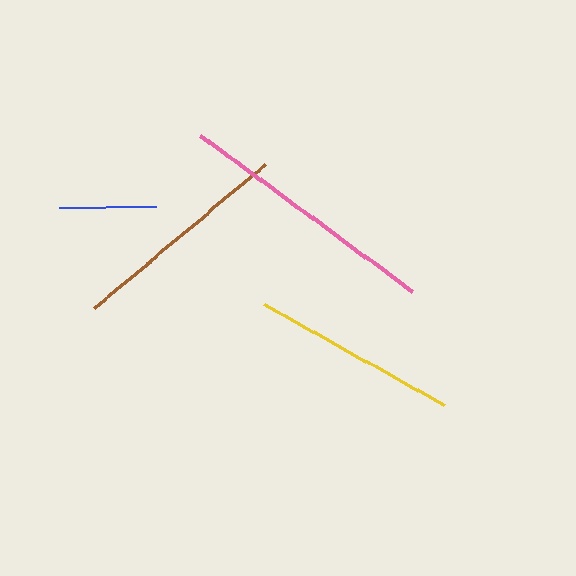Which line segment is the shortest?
The blue line is the shortest at approximately 97 pixels.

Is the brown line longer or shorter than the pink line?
The pink line is longer than the brown line.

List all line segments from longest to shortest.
From longest to shortest: pink, brown, yellow, blue.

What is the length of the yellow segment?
The yellow segment is approximately 206 pixels long.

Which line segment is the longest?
The pink line is the longest at approximately 263 pixels.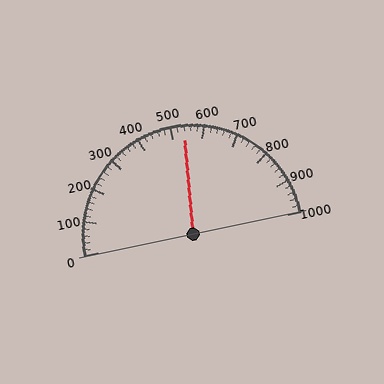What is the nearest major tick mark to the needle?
The nearest major tick mark is 500.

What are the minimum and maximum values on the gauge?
The gauge ranges from 0 to 1000.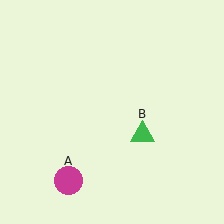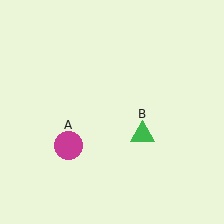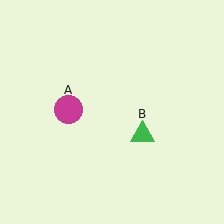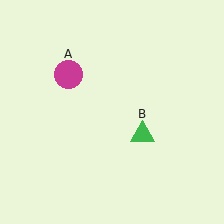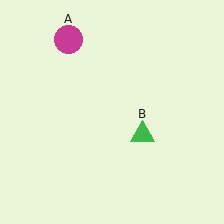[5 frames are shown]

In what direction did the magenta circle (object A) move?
The magenta circle (object A) moved up.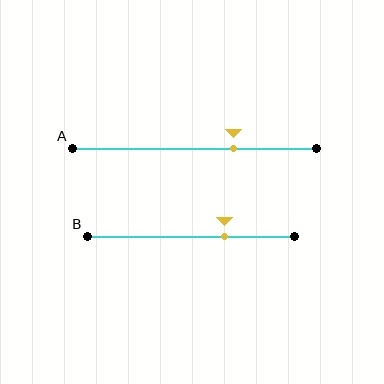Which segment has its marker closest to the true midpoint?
Segment A has its marker closest to the true midpoint.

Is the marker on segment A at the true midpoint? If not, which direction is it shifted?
No, the marker on segment A is shifted to the right by about 16% of the segment length.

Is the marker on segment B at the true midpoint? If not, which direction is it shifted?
No, the marker on segment B is shifted to the right by about 16% of the segment length.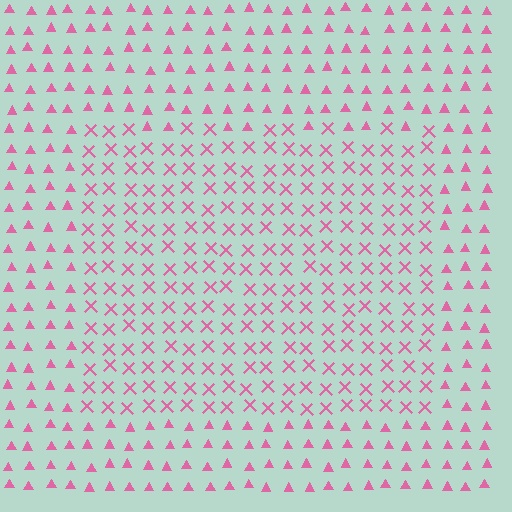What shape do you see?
I see a rectangle.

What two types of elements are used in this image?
The image uses X marks inside the rectangle region and triangles outside it.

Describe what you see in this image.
The image is filled with small pink elements arranged in a uniform grid. A rectangle-shaped region contains X marks, while the surrounding area contains triangles. The boundary is defined purely by the change in element shape.